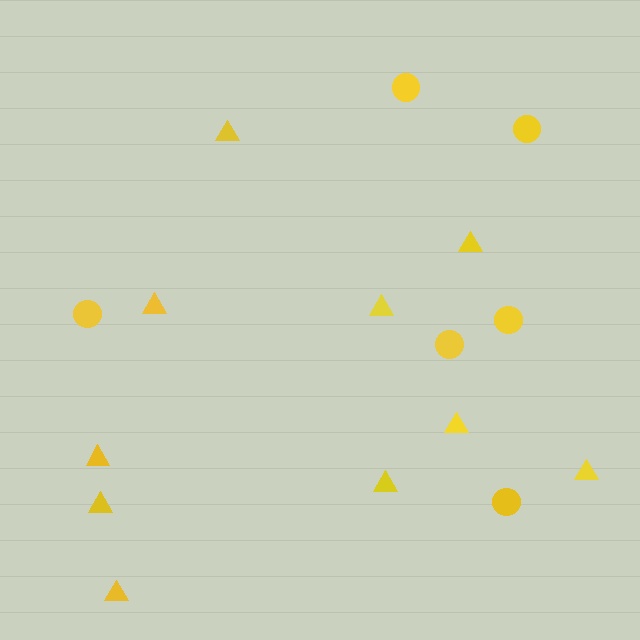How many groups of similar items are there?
There are 2 groups: one group of circles (6) and one group of triangles (10).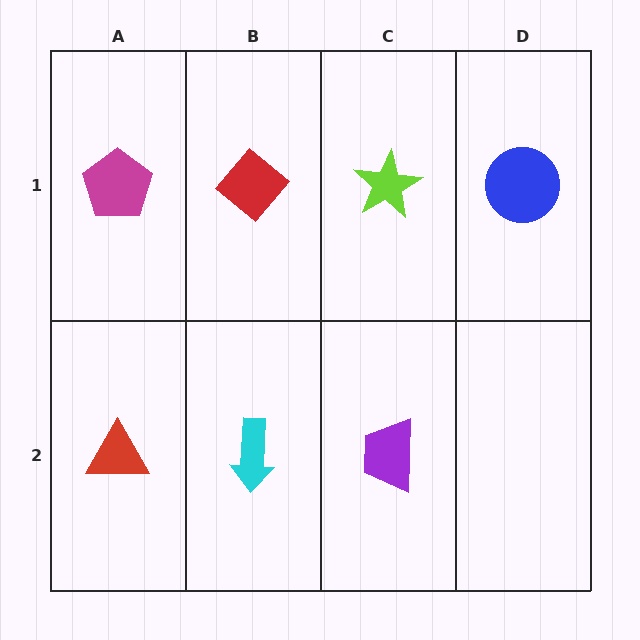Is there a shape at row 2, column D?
No, that cell is empty.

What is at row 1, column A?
A magenta pentagon.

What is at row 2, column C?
A purple trapezoid.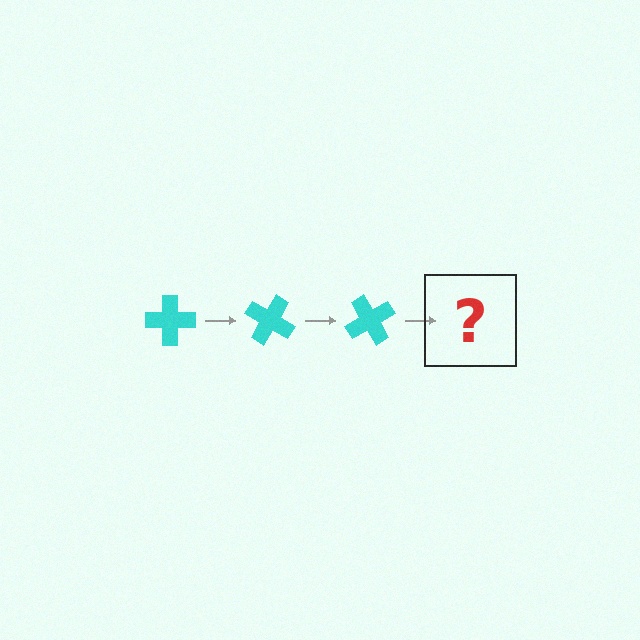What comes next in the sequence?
The next element should be a cyan cross rotated 90 degrees.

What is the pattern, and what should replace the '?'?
The pattern is that the cross rotates 30 degrees each step. The '?' should be a cyan cross rotated 90 degrees.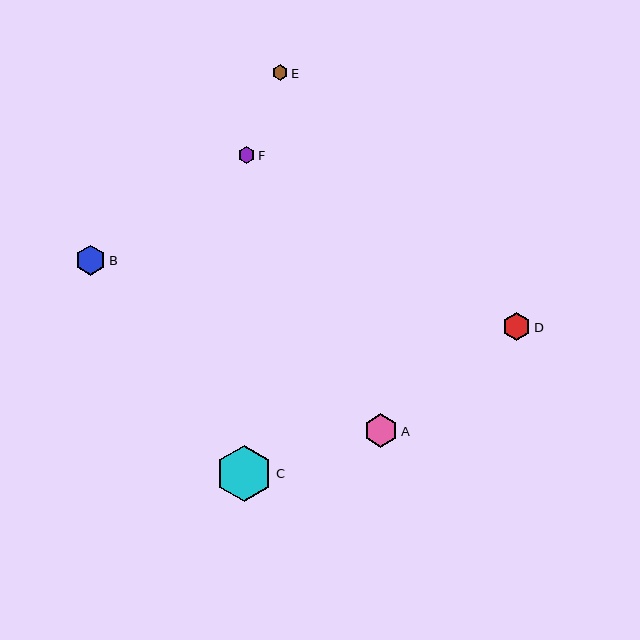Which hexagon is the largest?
Hexagon C is the largest with a size of approximately 56 pixels.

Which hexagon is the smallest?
Hexagon E is the smallest with a size of approximately 15 pixels.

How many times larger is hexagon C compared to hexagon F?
Hexagon C is approximately 3.4 times the size of hexagon F.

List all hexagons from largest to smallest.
From largest to smallest: C, A, B, D, F, E.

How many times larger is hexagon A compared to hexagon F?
Hexagon A is approximately 2.0 times the size of hexagon F.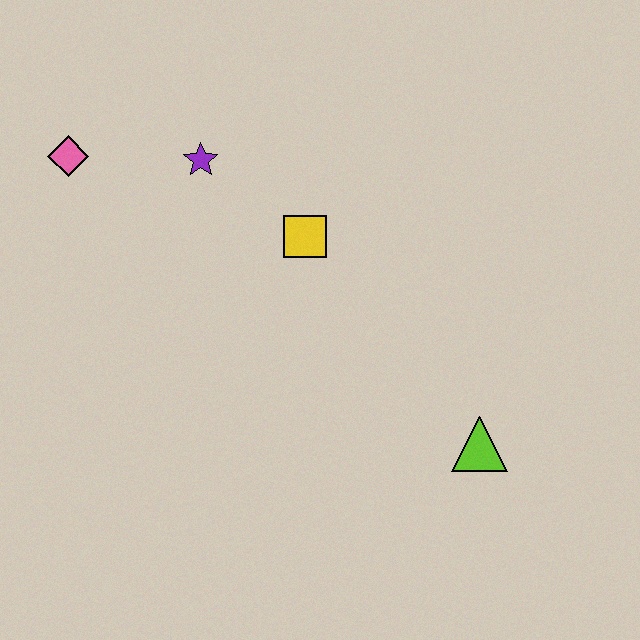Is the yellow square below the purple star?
Yes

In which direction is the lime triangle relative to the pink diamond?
The lime triangle is to the right of the pink diamond.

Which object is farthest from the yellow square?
The lime triangle is farthest from the yellow square.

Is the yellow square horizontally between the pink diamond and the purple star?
No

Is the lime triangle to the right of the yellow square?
Yes